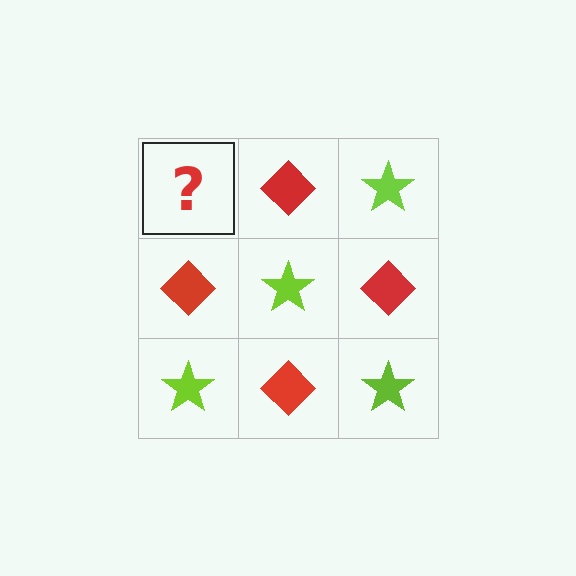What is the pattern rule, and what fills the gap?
The rule is that it alternates lime star and red diamond in a checkerboard pattern. The gap should be filled with a lime star.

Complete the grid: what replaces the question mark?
The question mark should be replaced with a lime star.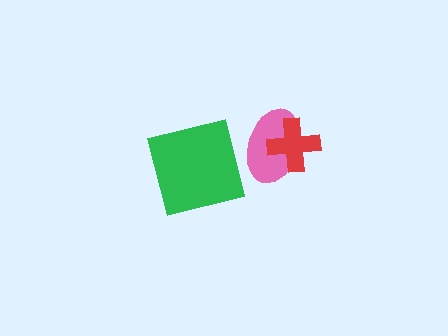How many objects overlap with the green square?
0 objects overlap with the green square.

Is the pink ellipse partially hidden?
Yes, it is partially covered by another shape.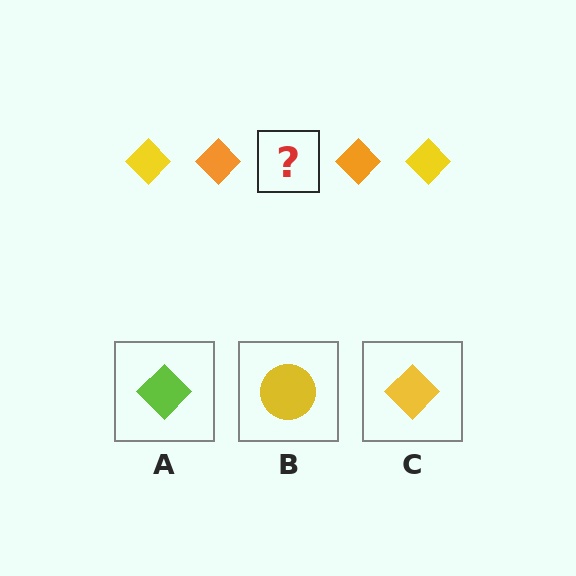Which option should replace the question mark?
Option C.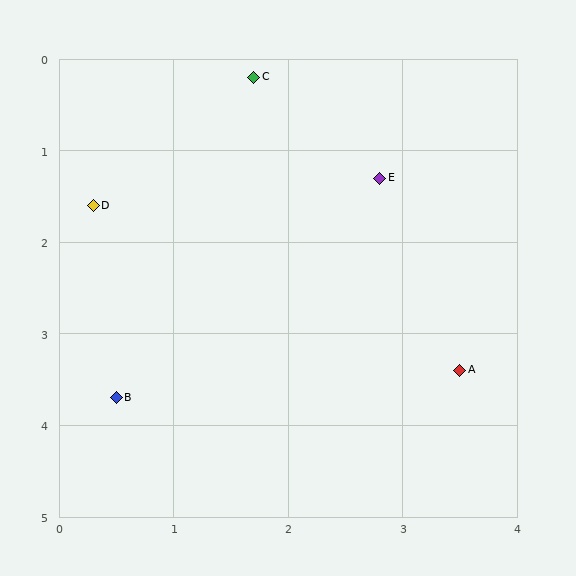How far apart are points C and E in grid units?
Points C and E are about 1.6 grid units apart.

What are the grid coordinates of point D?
Point D is at approximately (0.3, 1.6).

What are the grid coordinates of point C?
Point C is at approximately (1.7, 0.2).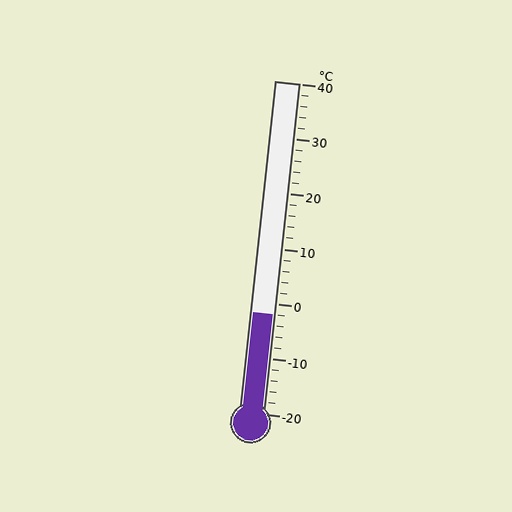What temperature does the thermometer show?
The thermometer shows approximately -2°C.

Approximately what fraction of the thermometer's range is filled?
The thermometer is filled to approximately 30% of its range.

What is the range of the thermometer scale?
The thermometer scale ranges from -20°C to 40°C.